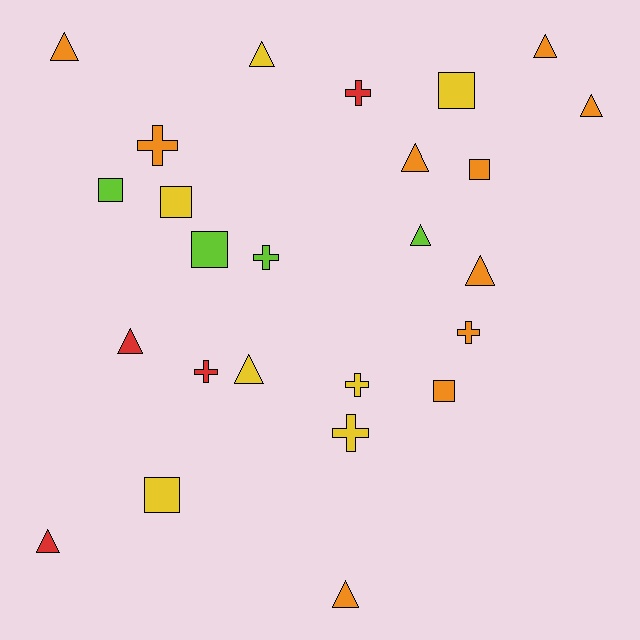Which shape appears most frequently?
Triangle, with 11 objects.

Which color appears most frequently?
Orange, with 10 objects.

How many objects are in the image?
There are 25 objects.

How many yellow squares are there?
There are 3 yellow squares.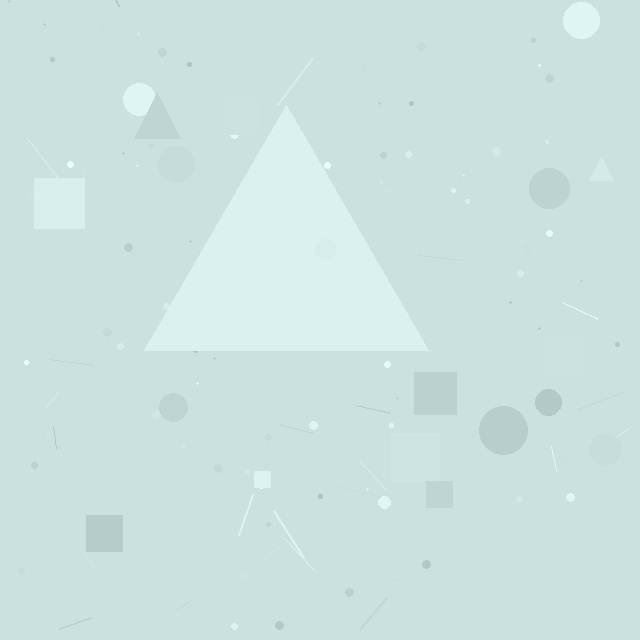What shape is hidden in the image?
A triangle is hidden in the image.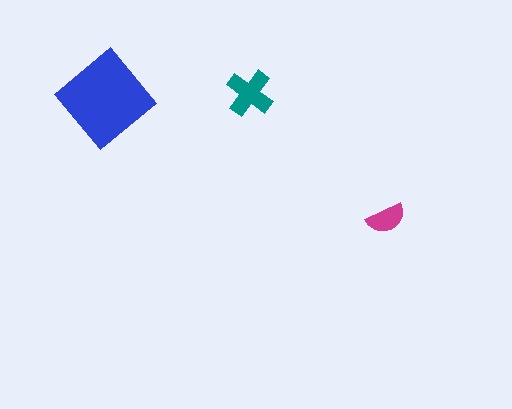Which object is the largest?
The blue diamond.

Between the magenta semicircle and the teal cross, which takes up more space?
The teal cross.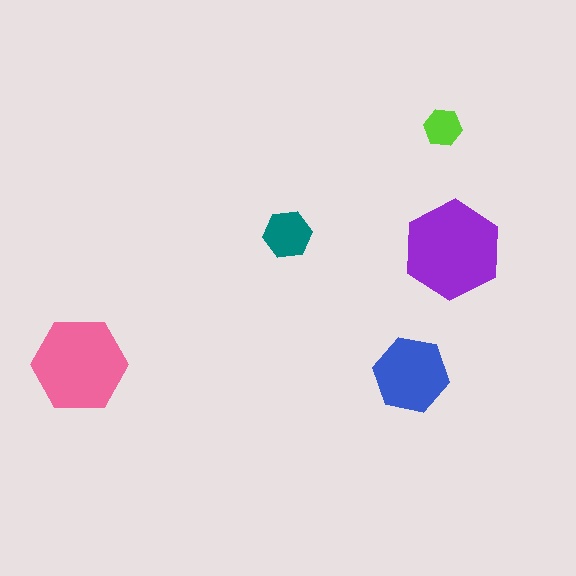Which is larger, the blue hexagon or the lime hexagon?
The blue one.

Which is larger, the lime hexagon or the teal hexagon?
The teal one.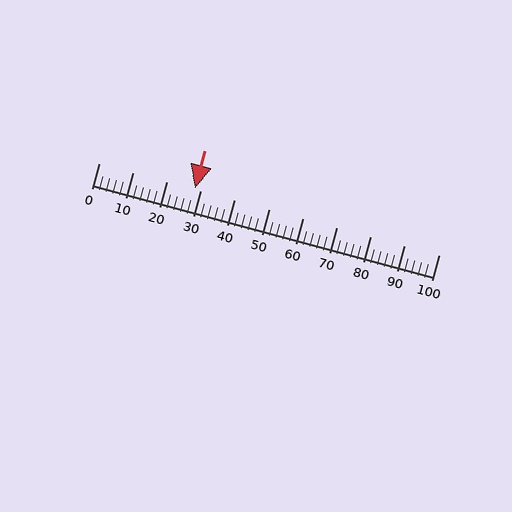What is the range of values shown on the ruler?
The ruler shows values from 0 to 100.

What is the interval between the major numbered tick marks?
The major tick marks are spaced 10 units apart.